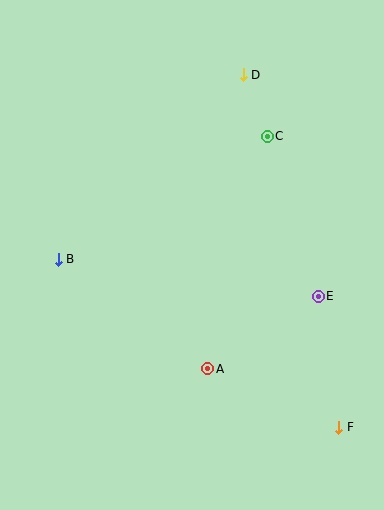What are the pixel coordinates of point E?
Point E is at (318, 296).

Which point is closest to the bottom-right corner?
Point F is closest to the bottom-right corner.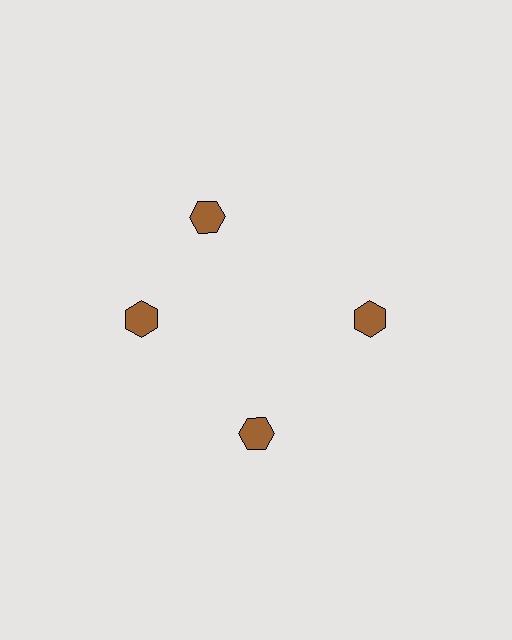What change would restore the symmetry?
The symmetry would be restored by rotating it back into even spacing with its neighbors so that all 4 hexagons sit at equal angles and equal distance from the center.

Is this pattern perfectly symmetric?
No. The 4 brown hexagons are arranged in a ring, but one element near the 12 o'clock position is rotated out of alignment along the ring, breaking the 4-fold rotational symmetry.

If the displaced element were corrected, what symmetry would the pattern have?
It would have 4-fold rotational symmetry — the pattern would map onto itself every 90 degrees.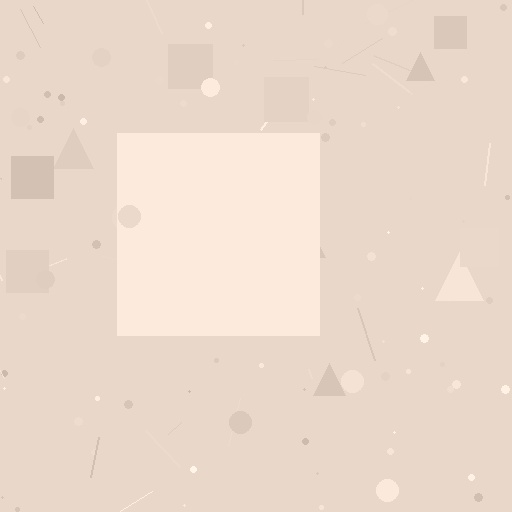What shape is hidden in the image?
A square is hidden in the image.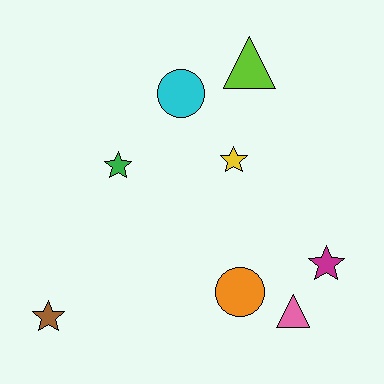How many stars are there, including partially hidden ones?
There are 4 stars.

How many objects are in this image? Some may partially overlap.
There are 8 objects.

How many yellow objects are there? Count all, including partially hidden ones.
There is 1 yellow object.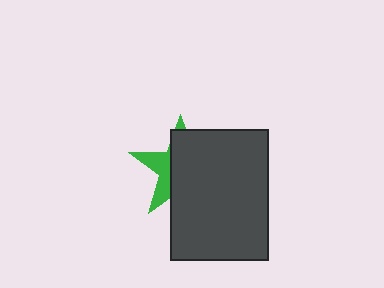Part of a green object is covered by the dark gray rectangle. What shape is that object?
It is a star.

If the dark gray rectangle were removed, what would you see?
You would see the complete green star.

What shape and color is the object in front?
The object in front is a dark gray rectangle.